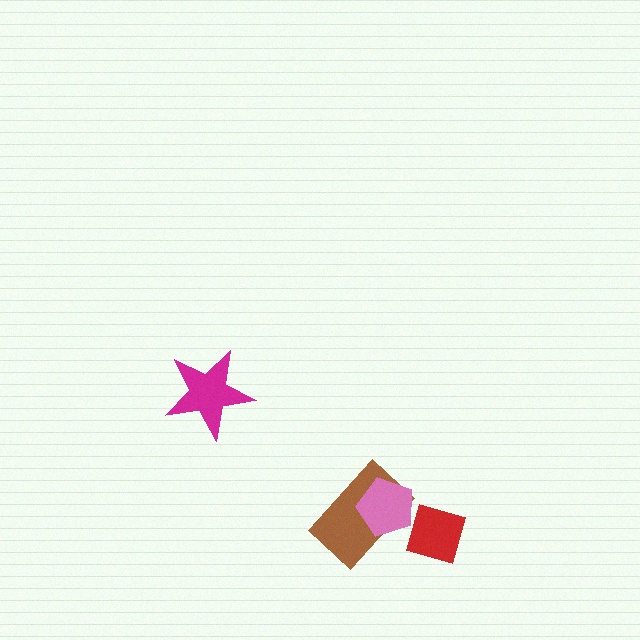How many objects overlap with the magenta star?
0 objects overlap with the magenta star.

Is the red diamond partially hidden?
No, no other shape covers it.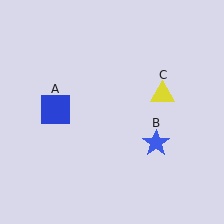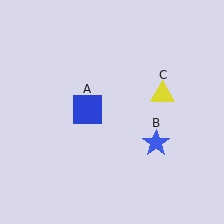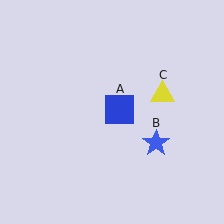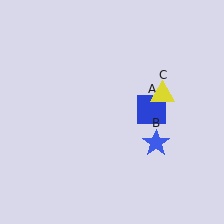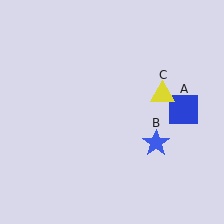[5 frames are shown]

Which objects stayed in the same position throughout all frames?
Blue star (object B) and yellow triangle (object C) remained stationary.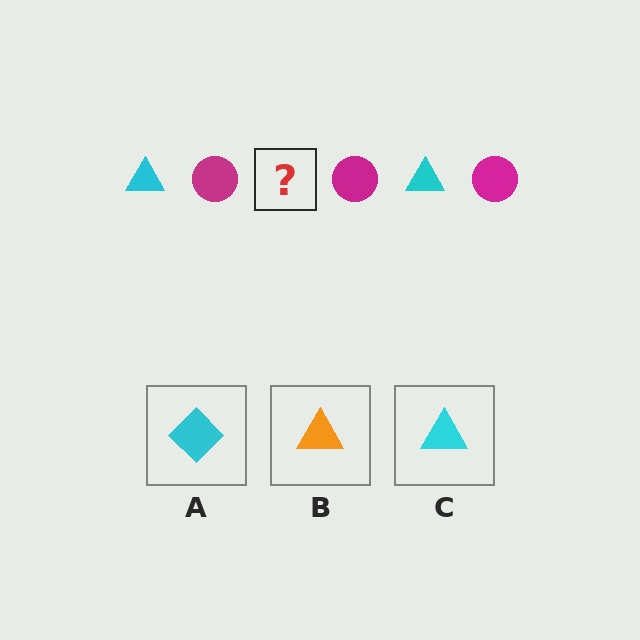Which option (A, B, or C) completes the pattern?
C.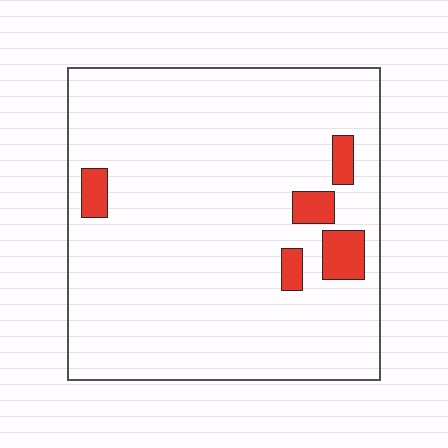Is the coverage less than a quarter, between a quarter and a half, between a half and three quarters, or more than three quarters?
Less than a quarter.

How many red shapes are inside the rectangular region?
5.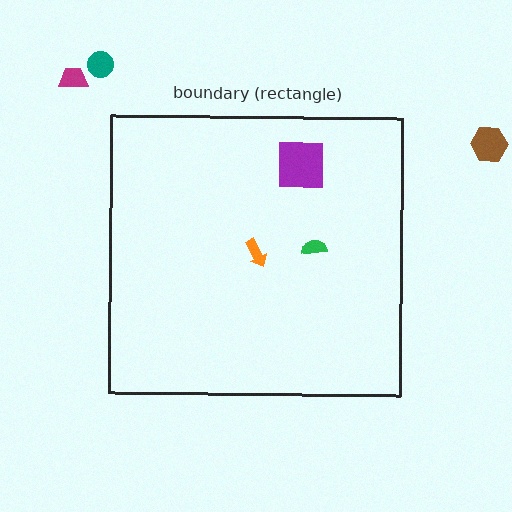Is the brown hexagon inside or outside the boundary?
Outside.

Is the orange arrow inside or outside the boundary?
Inside.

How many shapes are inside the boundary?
3 inside, 3 outside.